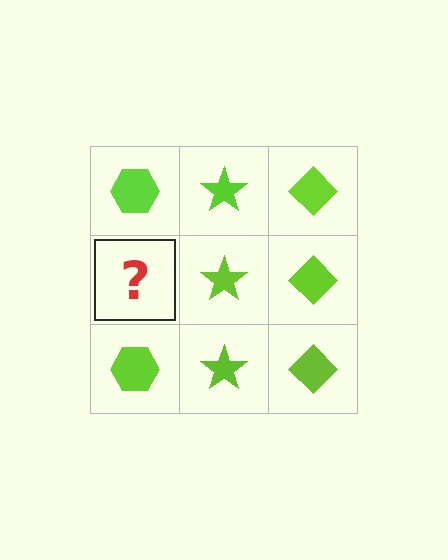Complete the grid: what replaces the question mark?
The question mark should be replaced with a lime hexagon.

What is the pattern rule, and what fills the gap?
The rule is that each column has a consistent shape. The gap should be filled with a lime hexagon.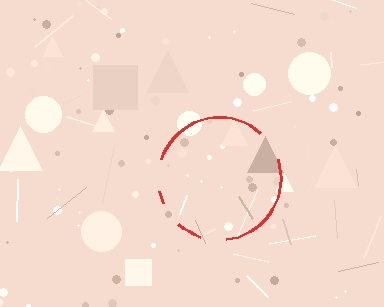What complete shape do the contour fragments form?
The contour fragments form a circle.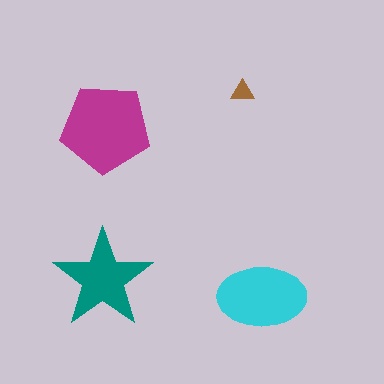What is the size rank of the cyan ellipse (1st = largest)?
2nd.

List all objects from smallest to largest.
The brown triangle, the teal star, the cyan ellipse, the magenta pentagon.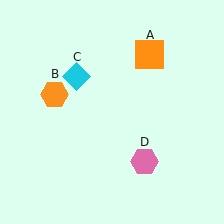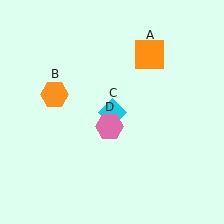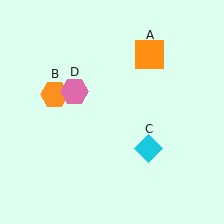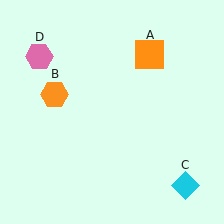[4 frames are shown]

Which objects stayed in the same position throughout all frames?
Orange square (object A) and orange hexagon (object B) remained stationary.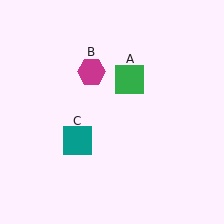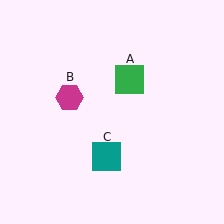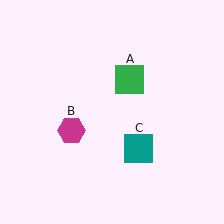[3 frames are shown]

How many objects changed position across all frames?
2 objects changed position: magenta hexagon (object B), teal square (object C).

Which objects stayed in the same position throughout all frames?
Green square (object A) remained stationary.